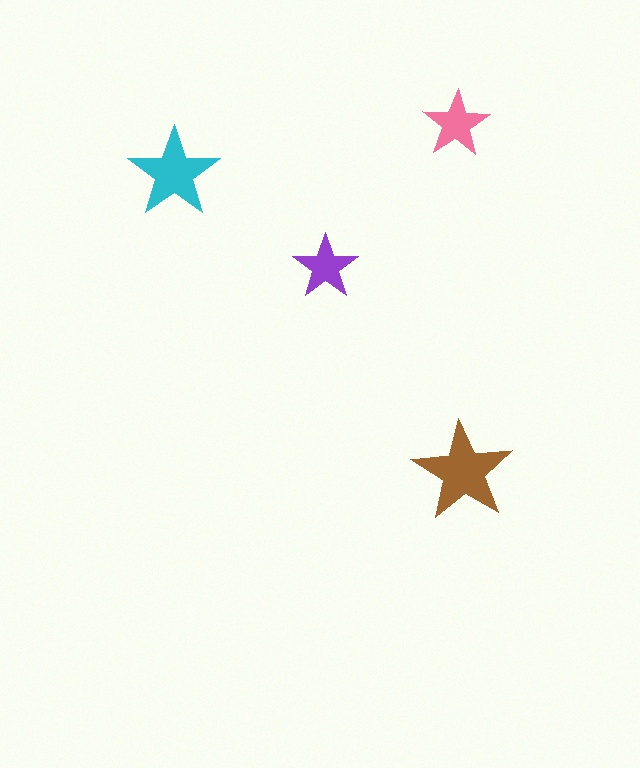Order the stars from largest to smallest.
the brown one, the cyan one, the pink one, the purple one.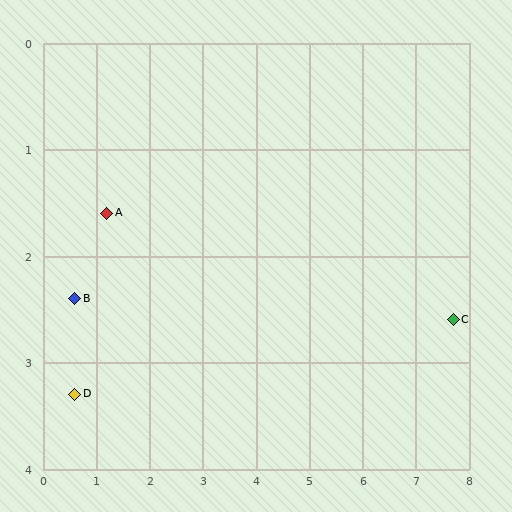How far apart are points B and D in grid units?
Points B and D are about 0.9 grid units apart.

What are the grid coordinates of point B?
Point B is at approximately (0.6, 2.4).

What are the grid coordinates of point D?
Point D is at approximately (0.6, 3.3).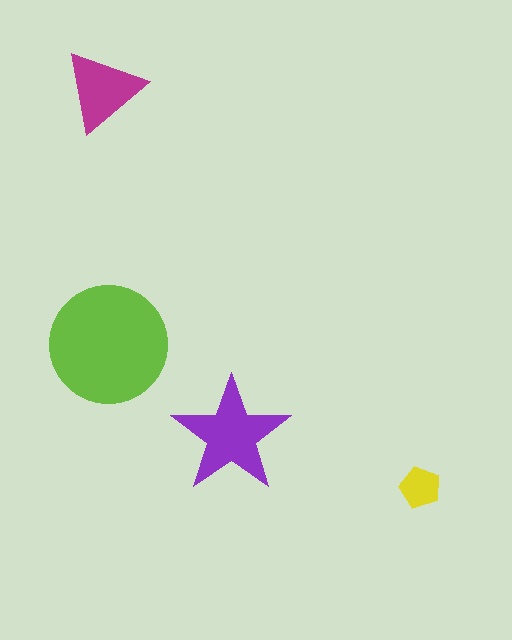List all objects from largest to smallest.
The lime circle, the purple star, the magenta triangle, the yellow pentagon.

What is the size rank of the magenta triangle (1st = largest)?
3rd.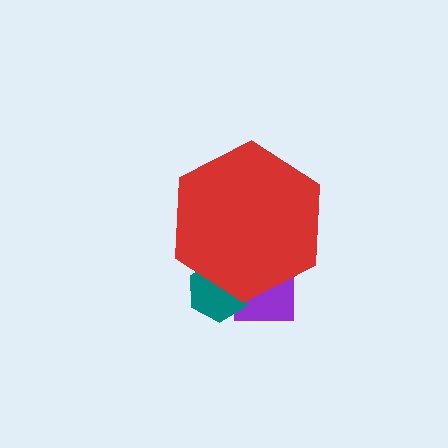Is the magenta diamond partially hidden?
Yes, the magenta diamond is partially hidden behind the red hexagon.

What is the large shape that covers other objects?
A red hexagon.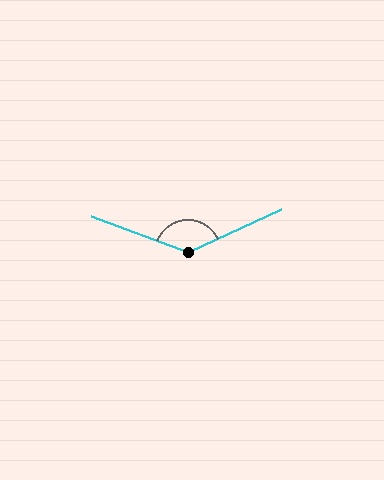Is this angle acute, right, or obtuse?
It is obtuse.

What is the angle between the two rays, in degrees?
Approximately 135 degrees.